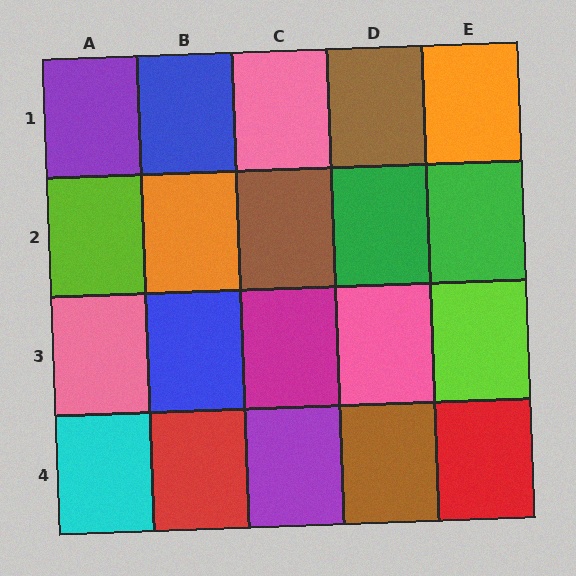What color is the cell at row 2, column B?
Orange.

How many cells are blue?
2 cells are blue.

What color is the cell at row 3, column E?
Lime.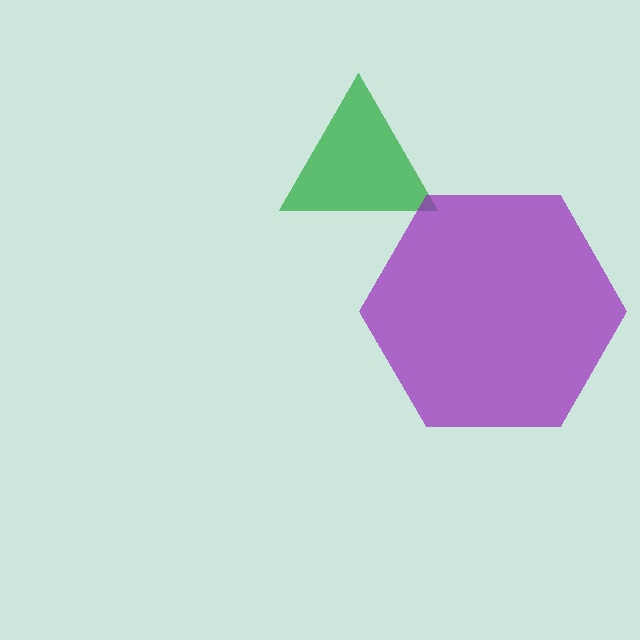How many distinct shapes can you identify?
There are 2 distinct shapes: a green triangle, a purple hexagon.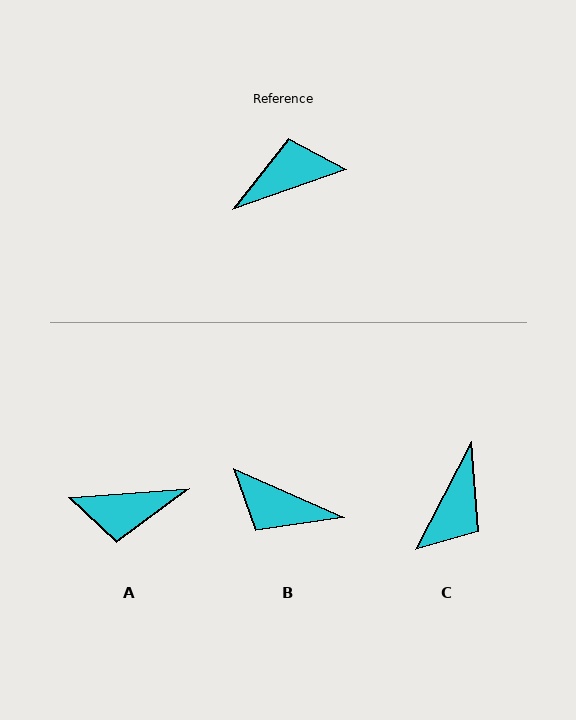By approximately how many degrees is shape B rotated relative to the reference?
Approximately 137 degrees counter-clockwise.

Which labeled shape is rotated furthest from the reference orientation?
A, about 165 degrees away.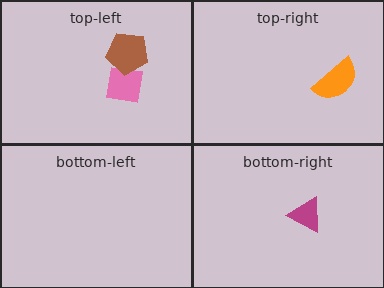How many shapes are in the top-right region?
1.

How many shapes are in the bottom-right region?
1.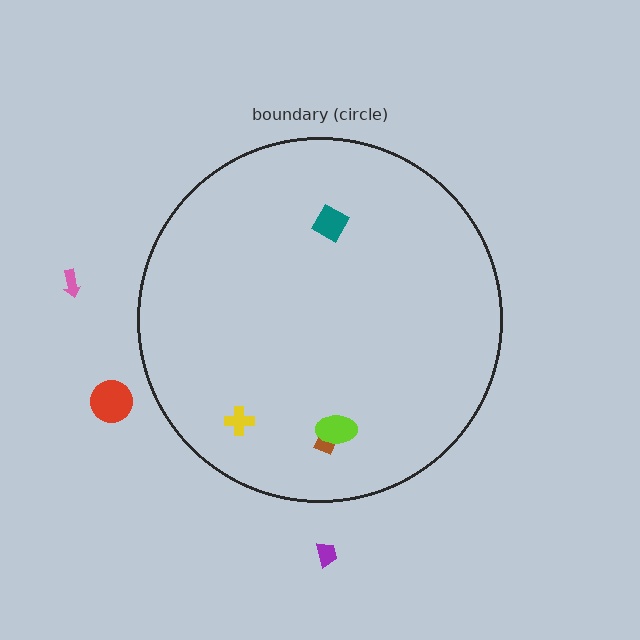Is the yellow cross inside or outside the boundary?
Inside.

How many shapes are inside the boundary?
4 inside, 3 outside.